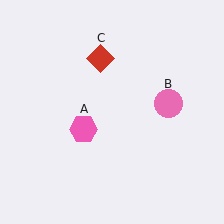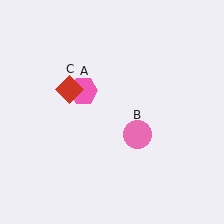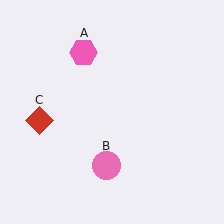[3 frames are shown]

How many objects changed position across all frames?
3 objects changed position: pink hexagon (object A), pink circle (object B), red diamond (object C).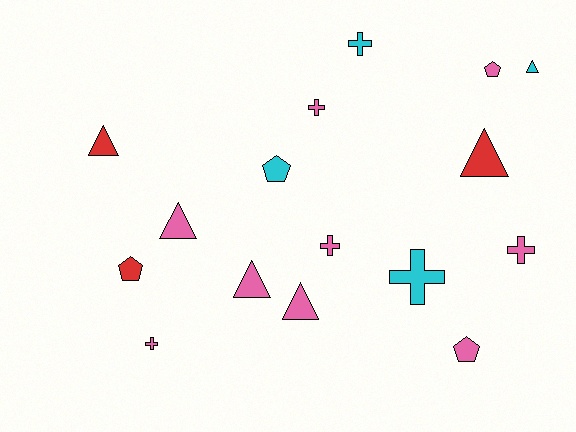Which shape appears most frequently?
Triangle, with 6 objects.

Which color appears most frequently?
Pink, with 9 objects.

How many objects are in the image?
There are 16 objects.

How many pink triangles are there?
There are 3 pink triangles.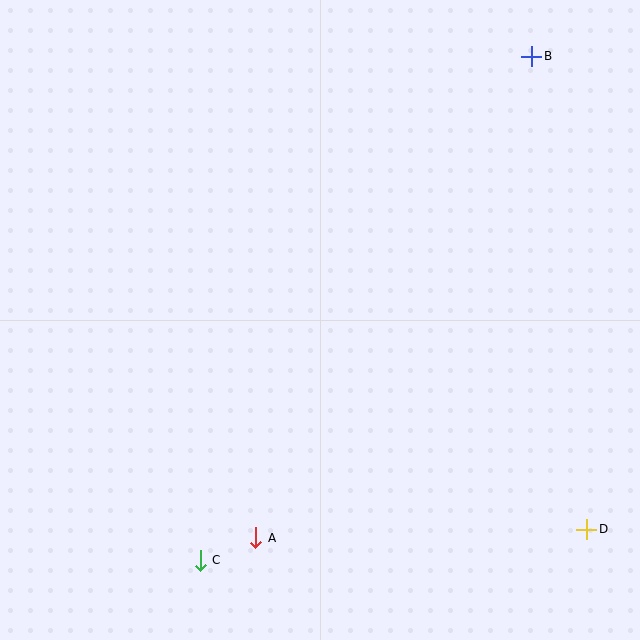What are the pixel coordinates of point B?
Point B is at (532, 56).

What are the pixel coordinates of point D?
Point D is at (586, 529).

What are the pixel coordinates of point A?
Point A is at (256, 538).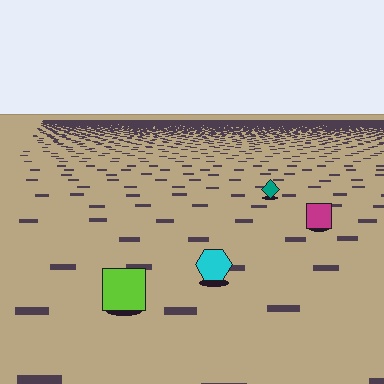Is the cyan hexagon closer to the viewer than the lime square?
No. The lime square is closer — you can tell from the texture gradient: the ground texture is coarser near it.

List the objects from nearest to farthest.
From nearest to farthest: the lime square, the cyan hexagon, the magenta square, the teal diamond.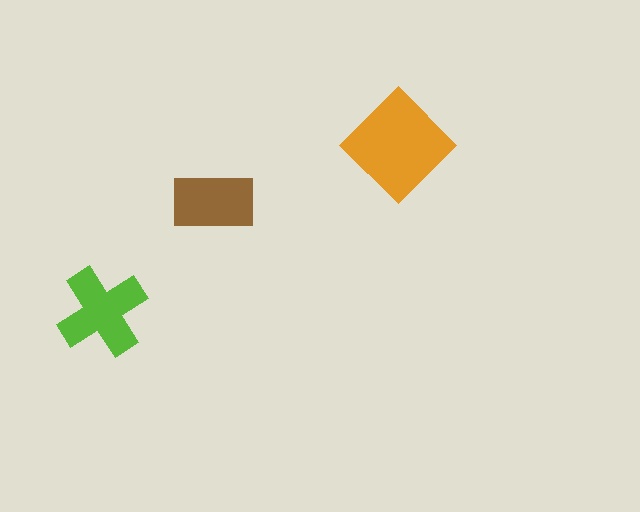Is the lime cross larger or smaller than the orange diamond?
Smaller.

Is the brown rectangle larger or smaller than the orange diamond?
Smaller.